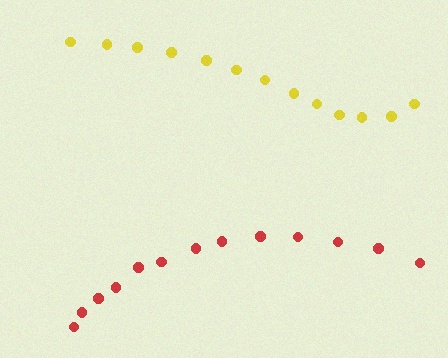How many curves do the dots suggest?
There are 2 distinct paths.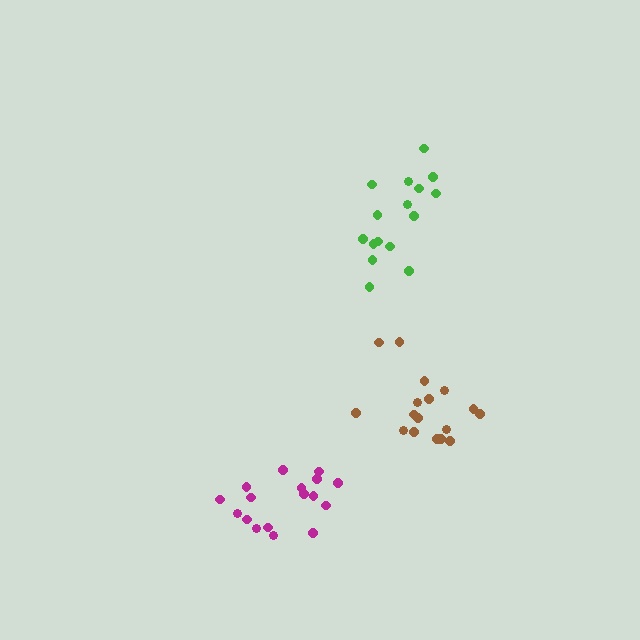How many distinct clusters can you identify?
There are 3 distinct clusters.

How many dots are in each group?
Group 1: 16 dots, Group 2: 17 dots, Group 3: 17 dots (50 total).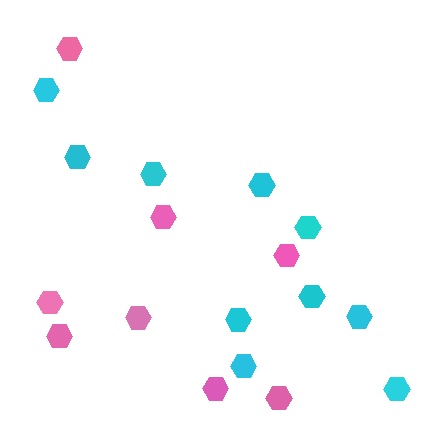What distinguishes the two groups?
There are 2 groups: one group of cyan hexagons (10) and one group of pink hexagons (8).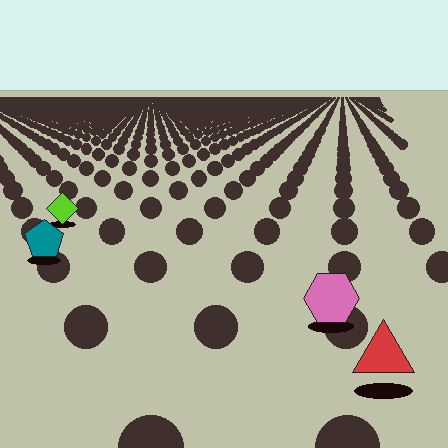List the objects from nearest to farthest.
From nearest to farthest: the red triangle, the pink hexagon, the teal pentagon, the lime diamond.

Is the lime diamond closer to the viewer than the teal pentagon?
No. The teal pentagon is closer — you can tell from the texture gradient: the ground texture is coarser near it.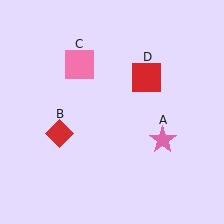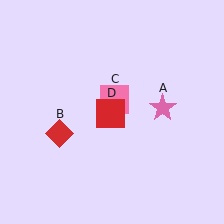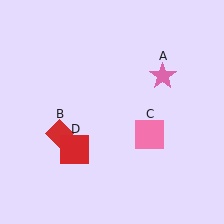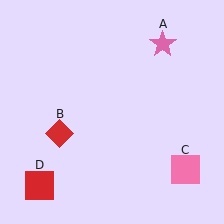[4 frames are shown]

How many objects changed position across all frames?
3 objects changed position: pink star (object A), pink square (object C), red square (object D).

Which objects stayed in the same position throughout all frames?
Red diamond (object B) remained stationary.